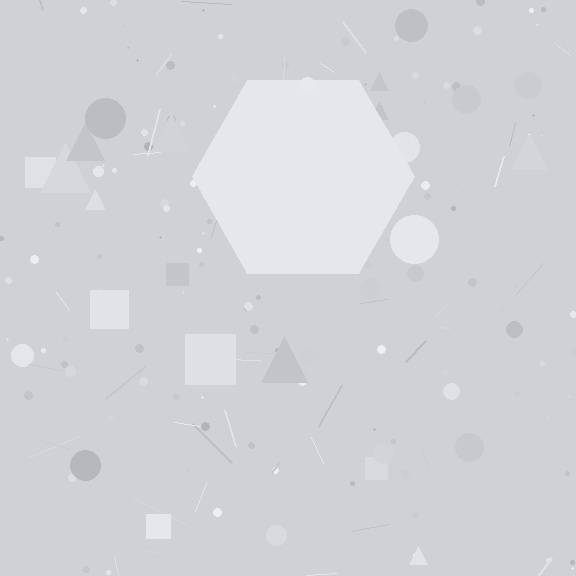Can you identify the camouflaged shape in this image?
The camouflaged shape is a hexagon.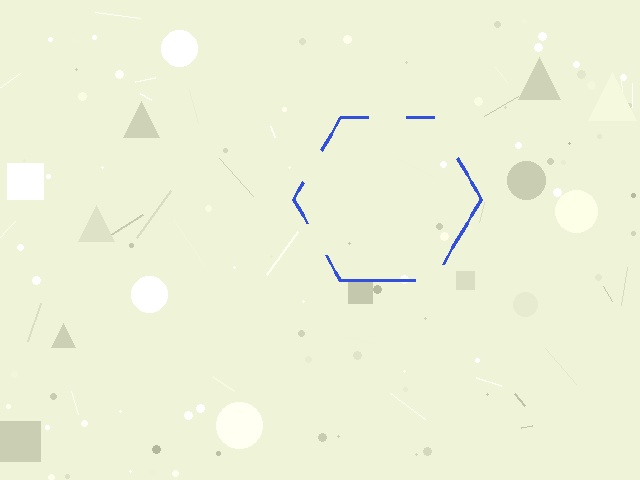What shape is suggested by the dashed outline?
The dashed outline suggests a hexagon.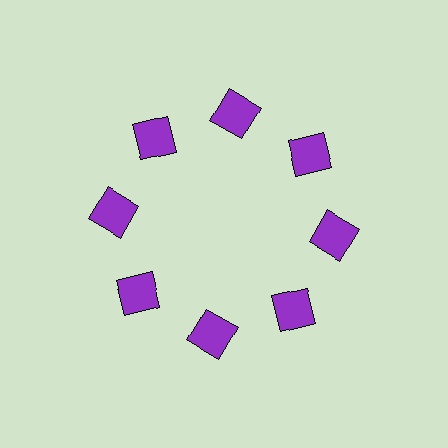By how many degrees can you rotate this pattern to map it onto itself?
The pattern maps onto itself every 45 degrees of rotation.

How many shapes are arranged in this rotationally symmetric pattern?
There are 8 shapes, arranged in 8 groups of 1.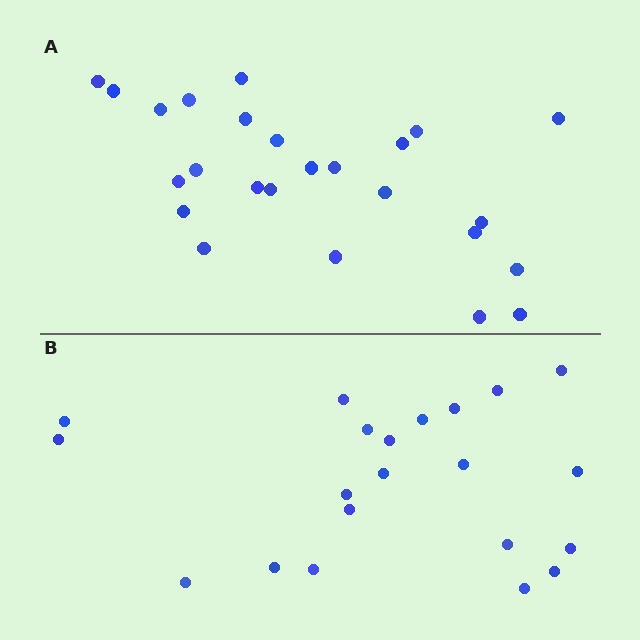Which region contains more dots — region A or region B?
Region A (the top region) has more dots.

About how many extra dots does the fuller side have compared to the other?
Region A has about 4 more dots than region B.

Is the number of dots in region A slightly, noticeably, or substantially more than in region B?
Region A has only slightly more — the two regions are fairly close. The ratio is roughly 1.2 to 1.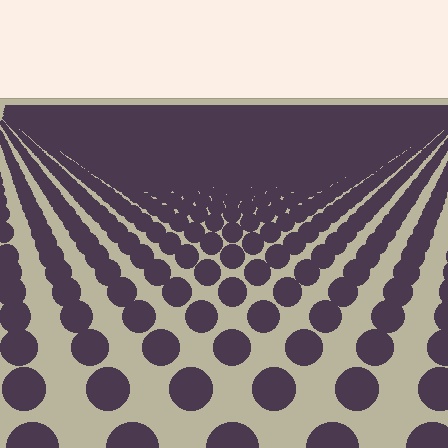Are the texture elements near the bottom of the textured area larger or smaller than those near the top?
Larger. Near the bottom, elements are closer to the viewer and appear at a bigger on-screen size.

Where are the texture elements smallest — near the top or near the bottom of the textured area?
Near the top.